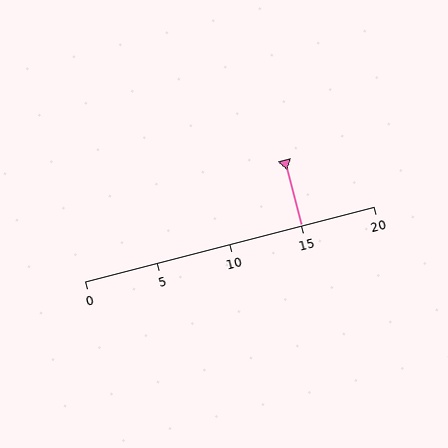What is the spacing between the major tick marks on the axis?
The major ticks are spaced 5 apart.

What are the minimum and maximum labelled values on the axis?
The axis runs from 0 to 20.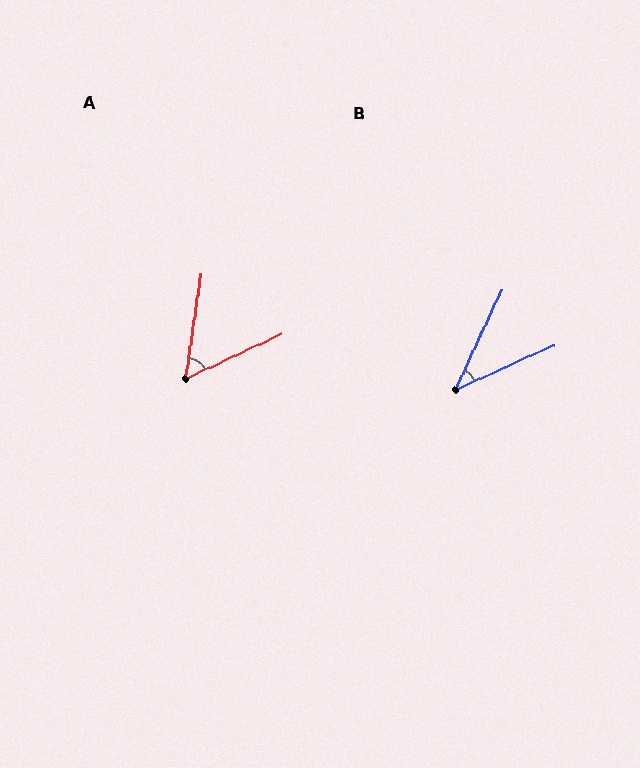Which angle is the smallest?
B, at approximately 41 degrees.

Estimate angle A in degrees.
Approximately 56 degrees.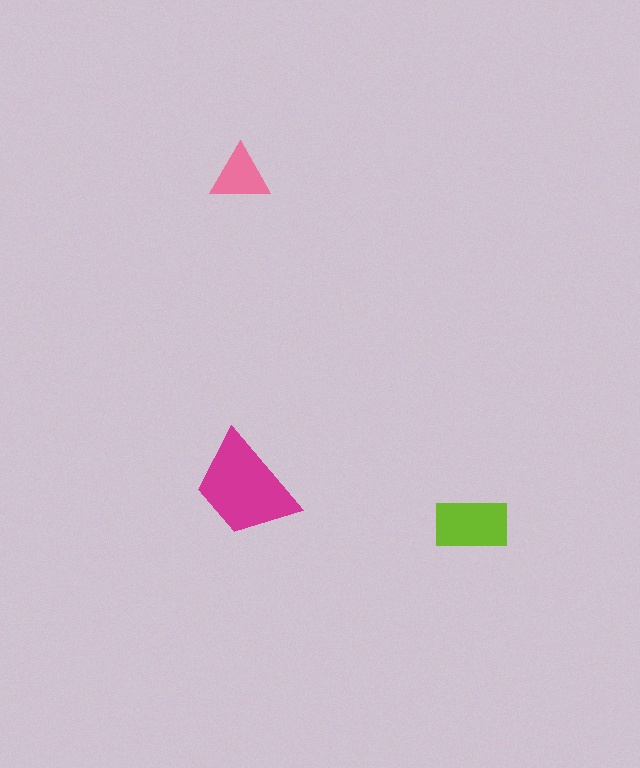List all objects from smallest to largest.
The pink triangle, the lime rectangle, the magenta trapezoid.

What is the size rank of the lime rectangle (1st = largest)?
2nd.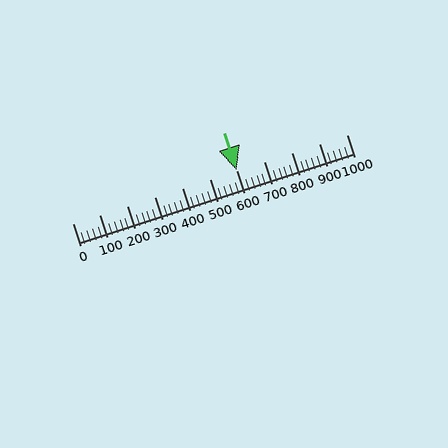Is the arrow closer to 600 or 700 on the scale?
The arrow is closer to 600.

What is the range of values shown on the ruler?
The ruler shows values from 0 to 1000.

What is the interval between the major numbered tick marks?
The major tick marks are spaced 100 units apart.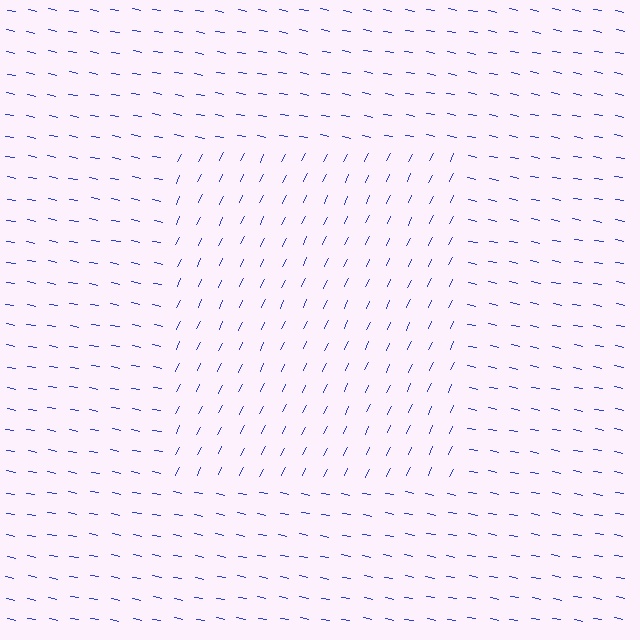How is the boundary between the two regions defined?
The boundary is defined purely by a change in line orientation (approximately 75 degrees difference). All lines are the same color and thickness.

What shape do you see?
I see a rectangle.